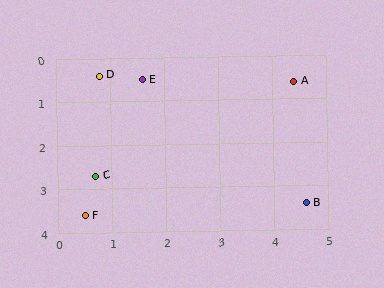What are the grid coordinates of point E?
Point E is at approximately (1.6, 0.5).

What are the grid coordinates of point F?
Point F is at approximately (0.5, 3.6).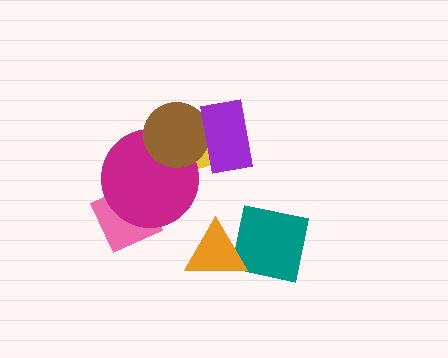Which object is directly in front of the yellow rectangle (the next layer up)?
The magenta circle is directly in front of the yellow rectangle.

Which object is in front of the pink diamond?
The magenta circle is in front of the pink diamond.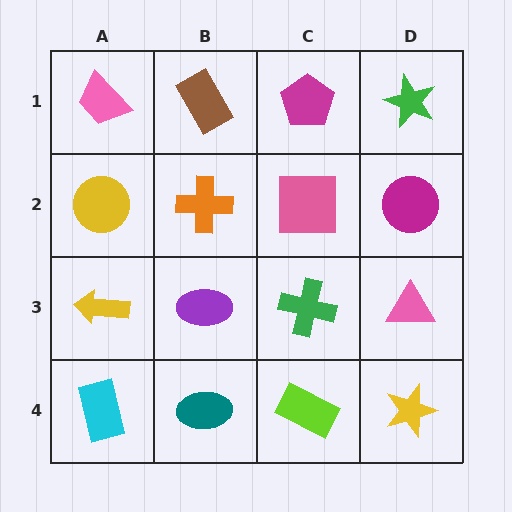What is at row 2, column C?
A pink square.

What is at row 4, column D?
A yellow star.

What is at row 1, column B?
A brown rectangle.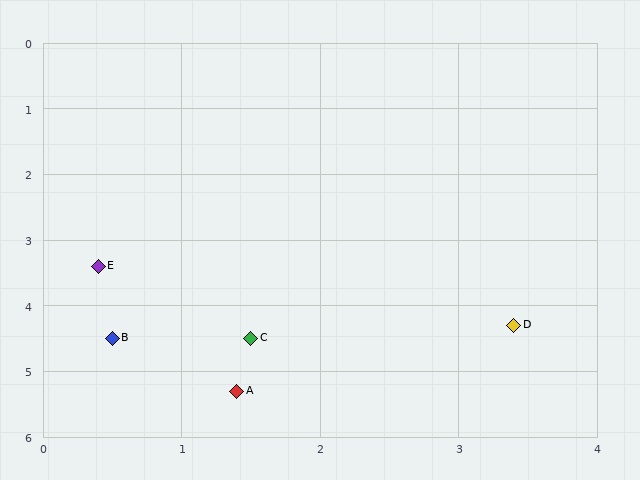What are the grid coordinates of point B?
Point B is at approximately (0.5, 4.5).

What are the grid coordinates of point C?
Point C is at approximately (1.5, 4.5).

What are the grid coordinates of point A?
Point A is at approximately (1.4, 5.3).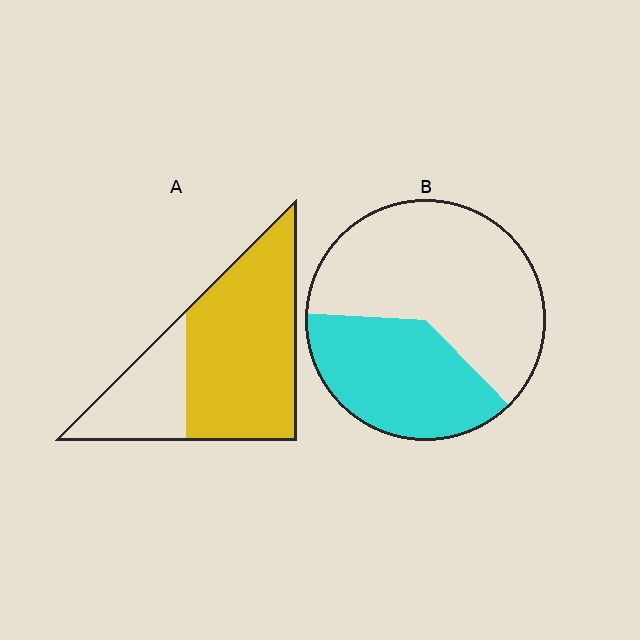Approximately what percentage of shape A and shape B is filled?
A is approximately 70% and B is approximately 40%.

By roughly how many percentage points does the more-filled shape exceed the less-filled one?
By roughly 30 percentage points (A over B).